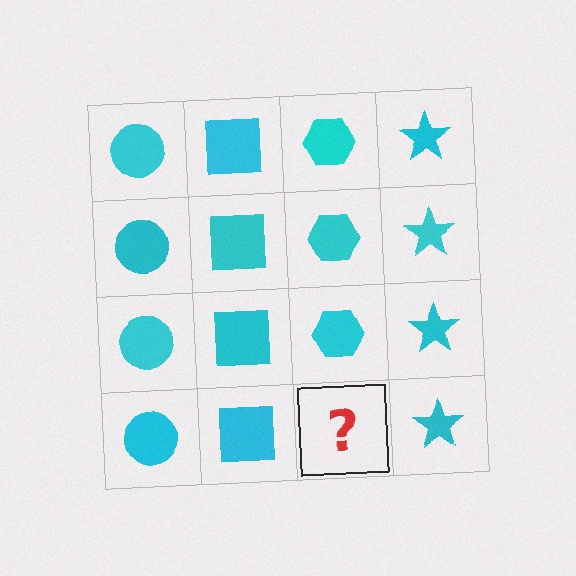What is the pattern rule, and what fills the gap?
The rule is that each column has a consistent shape. The gap should be filled with a cyan hexagon.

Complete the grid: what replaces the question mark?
The question mark should be replaced with a cyan hexagon.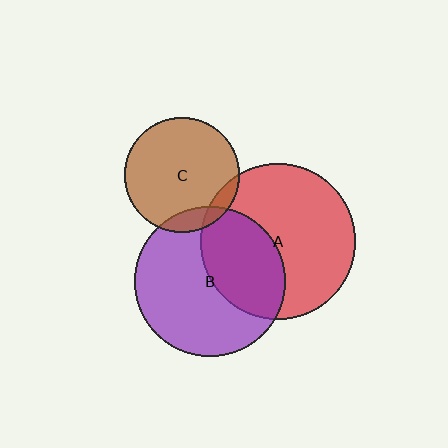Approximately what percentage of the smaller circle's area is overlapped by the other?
Approximately 10%.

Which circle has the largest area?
Circle A (red).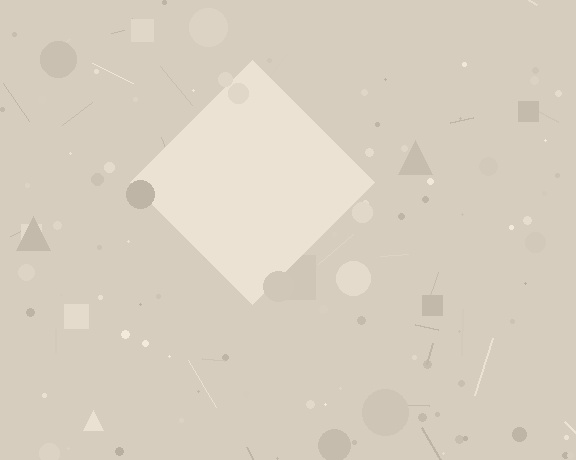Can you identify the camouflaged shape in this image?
The camouflaged shape is a diamond.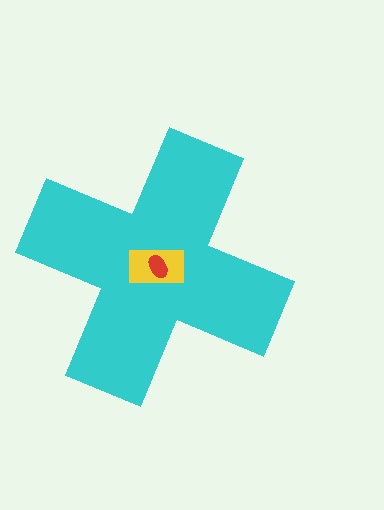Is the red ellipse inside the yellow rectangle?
Yes.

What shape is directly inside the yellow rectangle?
The red ellipse.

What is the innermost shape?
The red ellipse.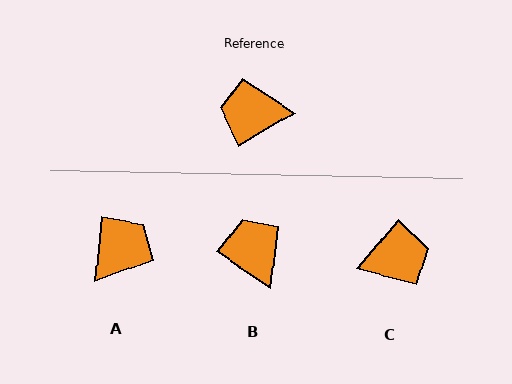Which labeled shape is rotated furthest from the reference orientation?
C, about 161 degrees away.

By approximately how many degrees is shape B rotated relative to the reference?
Approximately 64 degrees clockwise.